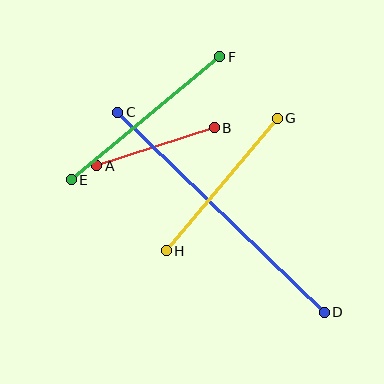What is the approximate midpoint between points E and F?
The midpoint is at approximately (146, 118) pixels.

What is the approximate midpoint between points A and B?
The midpoint is at approximately (156, 147) pixels.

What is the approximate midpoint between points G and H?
The midpoint is at approximately (222, 184) pixels.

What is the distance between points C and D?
The distance is approximately 288 pixels.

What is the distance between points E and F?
The distance is approximately 192 pixels.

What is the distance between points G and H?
The distance is approximately 173 pixels.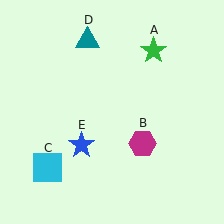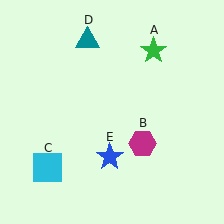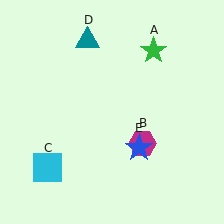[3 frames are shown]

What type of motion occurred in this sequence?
The blue star (object E) rotated counterclockwise around the center of the scene.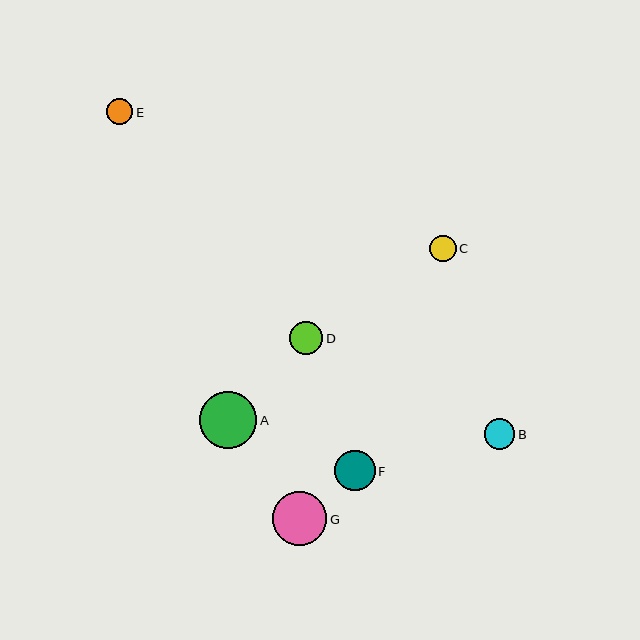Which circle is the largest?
Circle A is the largest with a size of approximately 57 pixels.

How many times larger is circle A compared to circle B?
Circle A is approximately 1.9 times the size of circle B.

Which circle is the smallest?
Circle E is the smallest with a size of approximately 26 pixels.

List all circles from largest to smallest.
From largest to smallest: A, G, F, D, B, C, E.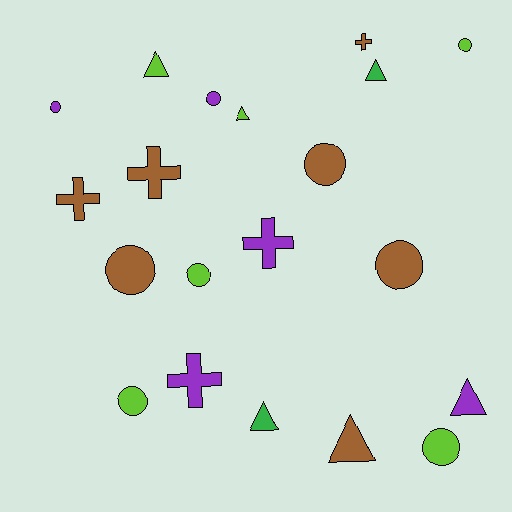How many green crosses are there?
There are no green crosses.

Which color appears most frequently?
Brown, with 7 objects.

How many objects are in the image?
There are 20 objects.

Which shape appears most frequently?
Circle, with 9 objects.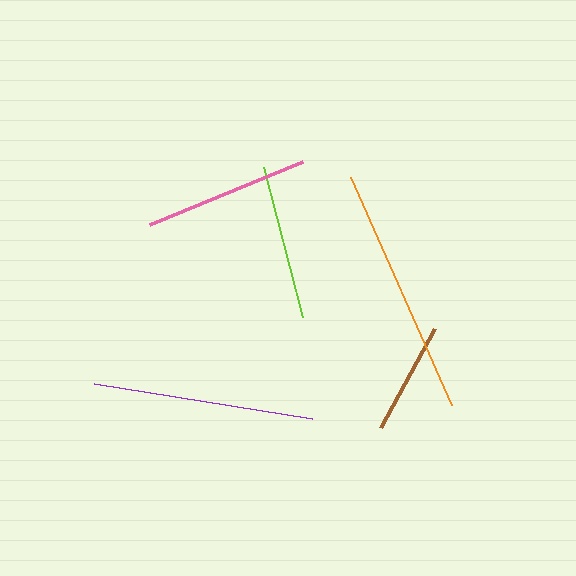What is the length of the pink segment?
The pink segment is approximately 165 pixels long.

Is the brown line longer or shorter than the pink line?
The pink line is longer than the brown line.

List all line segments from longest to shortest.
From longest to shortest: orange, purple, pink, lime, brown.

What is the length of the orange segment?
The orange segment is approximately 250 pixels long.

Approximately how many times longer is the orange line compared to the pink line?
The orange line is approximately 1.5 times the length of the pink line.